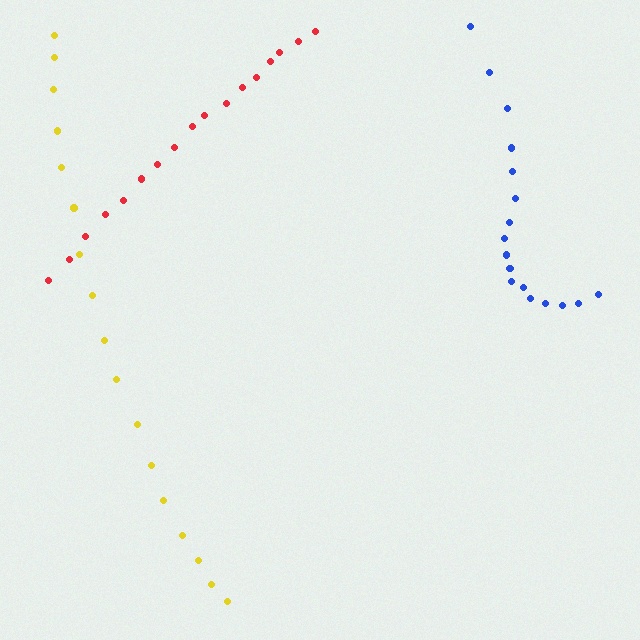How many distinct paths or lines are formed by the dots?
There are 3 distinct paths.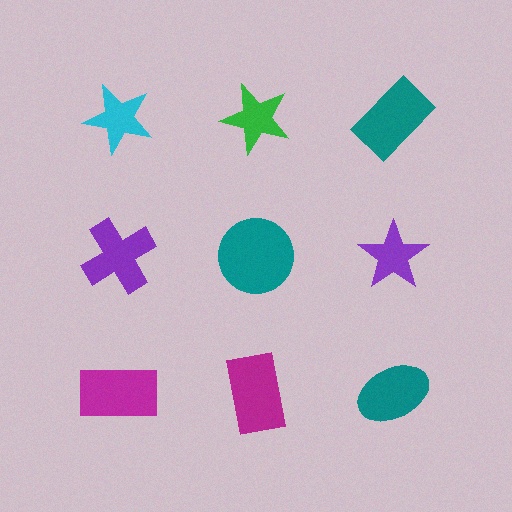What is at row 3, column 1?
A magenta rectangle.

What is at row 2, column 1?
A purple cross.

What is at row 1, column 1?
A cyan star.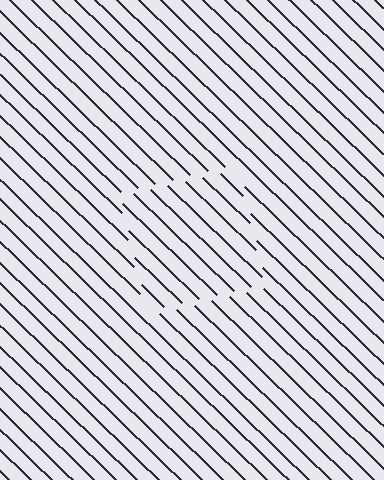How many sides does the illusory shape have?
4 sides — the line-ends trace a square.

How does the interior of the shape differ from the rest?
The interior of the shape contains the same grating, shifted by half a period — the contour is defined by the phase discontinuity where line-ends from the inner and outer gratings abut.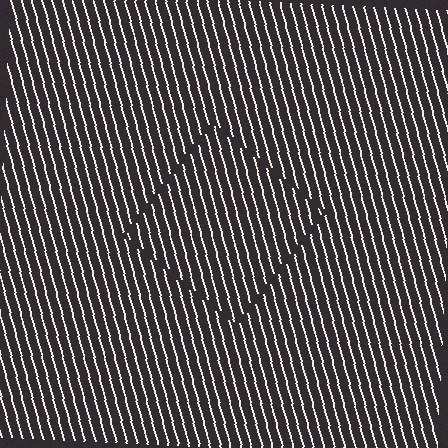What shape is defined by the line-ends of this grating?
An illusory square. The interior of the shape contains the same grating, shifted by half a period — the contour is defined by the phase discontinuity where line-ends from the inner and outer gratings abut.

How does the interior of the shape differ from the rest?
The interior of the shape contains the same grating, shifted by half a period — the contour is defined by the phase discontinuity where line-ends from the inner and outer gratings abut.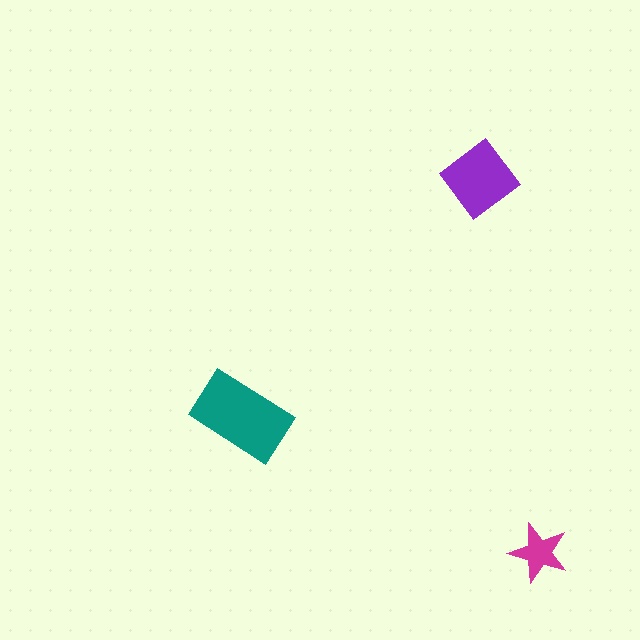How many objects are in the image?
There are 3 objects in the image.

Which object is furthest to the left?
The teal rectangle is leftmost.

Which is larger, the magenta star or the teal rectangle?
The teal rectangle.